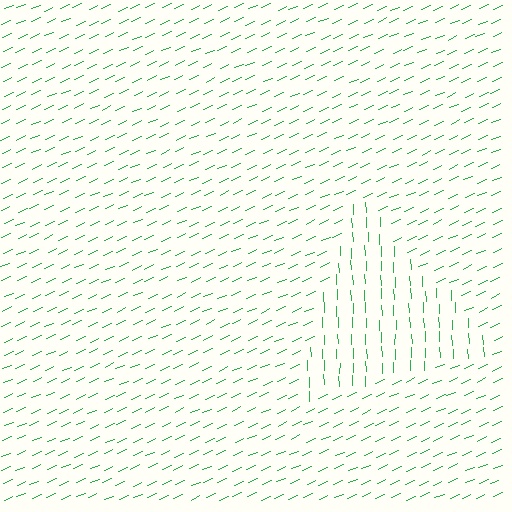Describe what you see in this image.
The image is filled with small green line segments. A triangle region in the image has lines oriented differently from the surrounding lines, creating a visible texture boundary.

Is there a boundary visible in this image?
Yes, there is a texture boundary formed by a change in line orientation.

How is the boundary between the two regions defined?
The boundary is defined purely by a change in line orientation (approximately 68 degrees difference). All lines are the same color and thickness.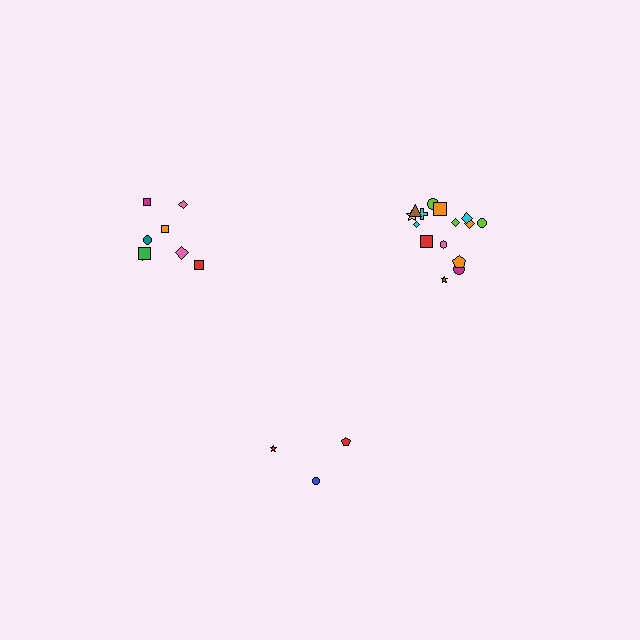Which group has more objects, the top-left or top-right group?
The top-right group.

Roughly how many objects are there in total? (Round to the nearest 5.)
Roughly 25 objects in total.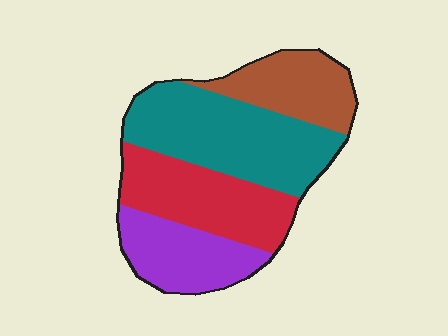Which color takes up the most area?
Teal, at roughly 35%.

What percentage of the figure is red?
Red covers around 25% of the figure.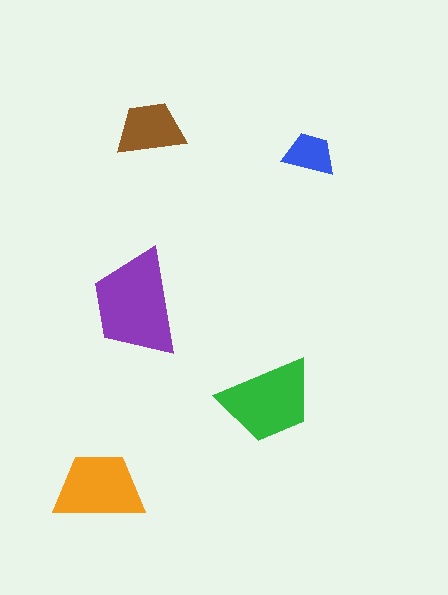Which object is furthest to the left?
The orange trapezoid is leftmost.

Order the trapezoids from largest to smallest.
the purple one, the green one, the orange one, the brown one, the blue one.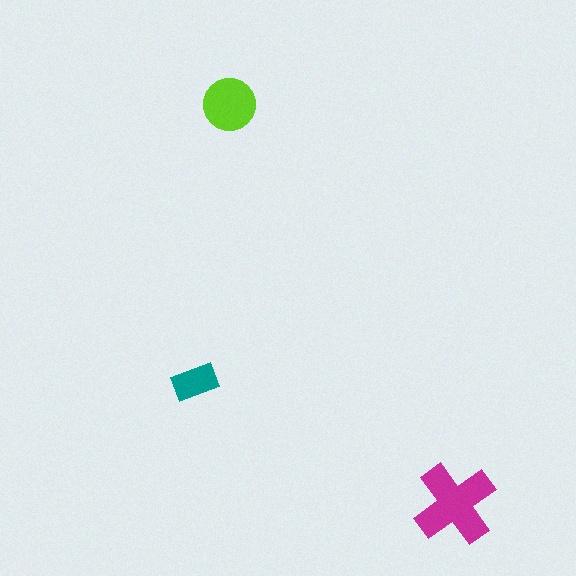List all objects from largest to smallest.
The magenta cross, the lime circle, the teal rectangle.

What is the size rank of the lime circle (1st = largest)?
2nd.